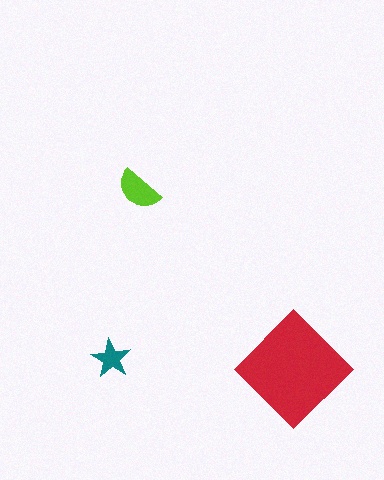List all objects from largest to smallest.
The red diamond, the lime semicircle, the teal star.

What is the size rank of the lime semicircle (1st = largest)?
2nd.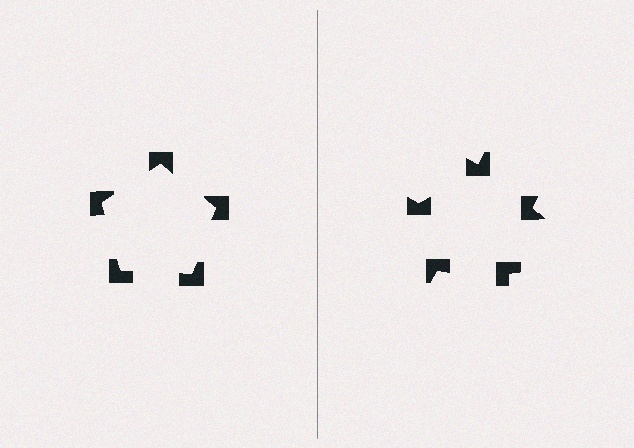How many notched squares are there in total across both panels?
10 — 5 on each side.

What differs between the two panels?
The notched squares are positioned identically on both sides; only the wedge orientations differ. On the left they align to a pentagon; on the right they are misaligned.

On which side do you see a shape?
An illusory pentagon appears on the left side. On the right side the wedge cuts are rotated, so no coherent shape forms.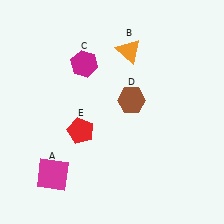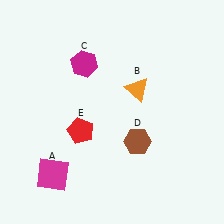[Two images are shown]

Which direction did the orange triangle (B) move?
The orange triangle (B) moved down.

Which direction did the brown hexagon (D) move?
The brown hexagon (D) moved down.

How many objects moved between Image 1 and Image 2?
2 objects moved between the two images.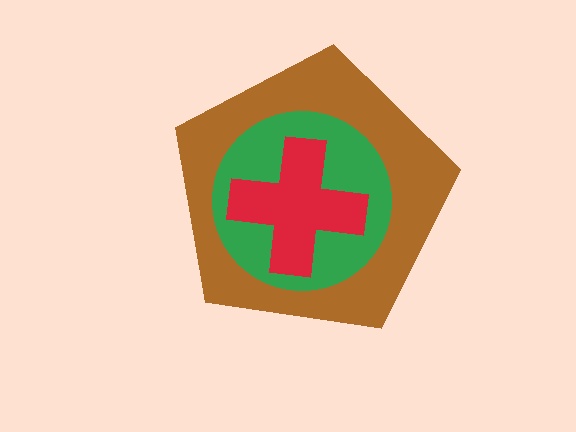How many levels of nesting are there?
3.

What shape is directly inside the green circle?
The red cross.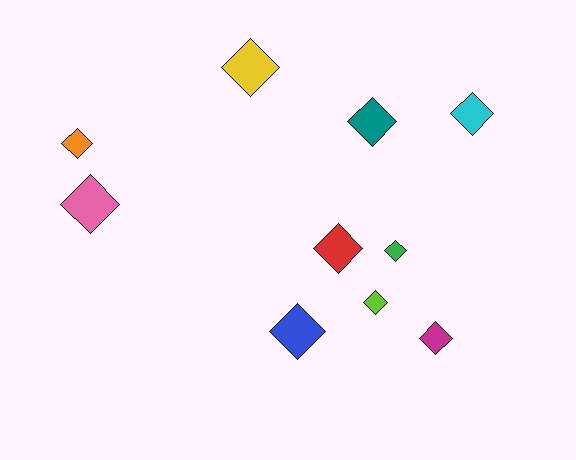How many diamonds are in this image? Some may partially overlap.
There are 10 diamonds.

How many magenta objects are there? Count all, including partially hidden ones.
There is 1 magenta object.